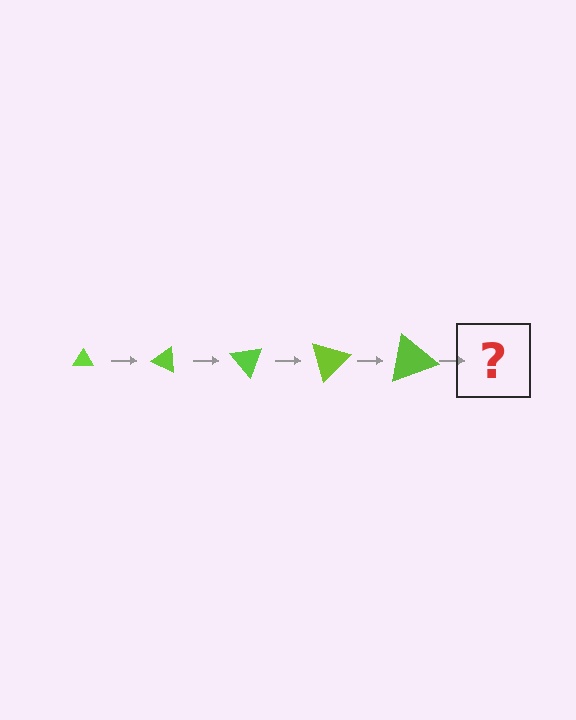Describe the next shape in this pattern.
It should be a triangle, larger than the previous one and rotated 125 degrees from the start.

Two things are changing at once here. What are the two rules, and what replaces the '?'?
The two rules are that the triangle grows larger each step and it rotates 25 degrees each step. The '?' should be a triangle, larger than the previous one and rotated 125 degrees from the start.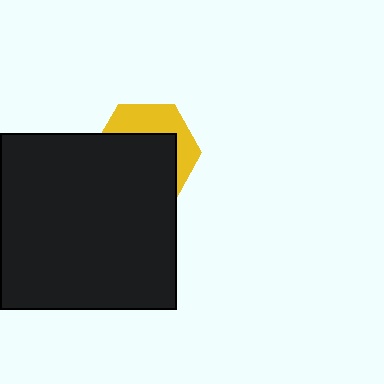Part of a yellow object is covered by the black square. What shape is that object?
It is a hexagon.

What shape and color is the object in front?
The object in front is a black square.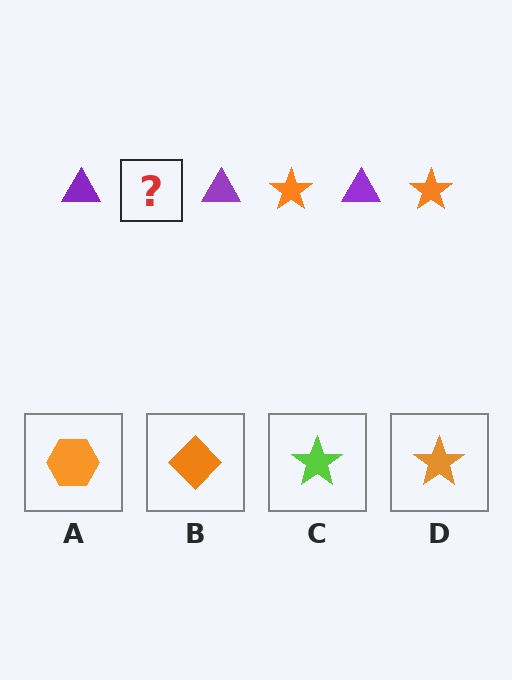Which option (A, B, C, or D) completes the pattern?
D.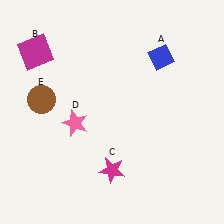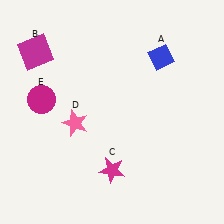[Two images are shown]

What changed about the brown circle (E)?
In Image 1, E is brown. In Image 2, it changed to magenta.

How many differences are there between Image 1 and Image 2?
There is 1 difference between the two images.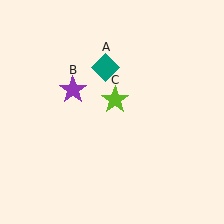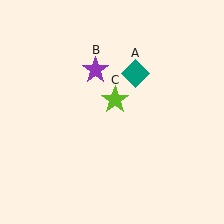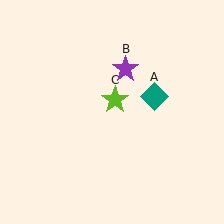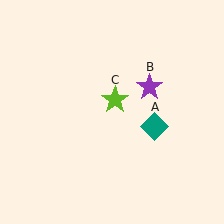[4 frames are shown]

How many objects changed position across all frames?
2 objects changed position: teal diamond (object A), purple star (object B).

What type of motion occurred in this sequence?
The teal diamond (object A), purple star (object B) rotated clockwise around the center of the scene.